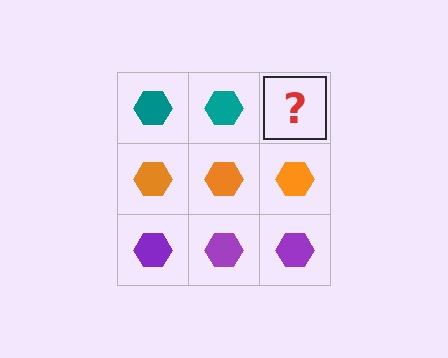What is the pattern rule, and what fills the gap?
The rule is that each row has a consistent color. The gap should be filled with a teal hexagon.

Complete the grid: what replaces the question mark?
The question mark should be replaced with a teal hexagon.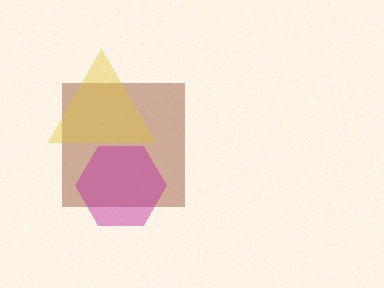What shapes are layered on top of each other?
The layered shapes are: a brown square, a yellow triangle, a magenta hexagon.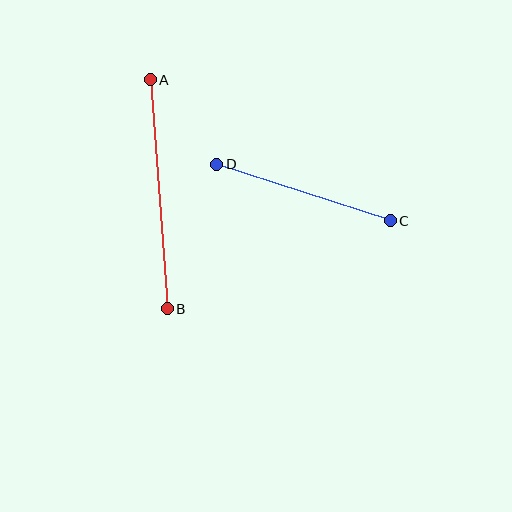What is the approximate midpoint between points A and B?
The midpoint is at approximately (159, 194) pixels.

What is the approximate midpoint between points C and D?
The midpoint is at approximately (304, 192) pixels.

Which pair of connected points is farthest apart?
Points A and B are farthest apart.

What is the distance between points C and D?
The distance is approximately 183 pixels.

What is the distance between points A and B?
The distance is approximately 230 pixels.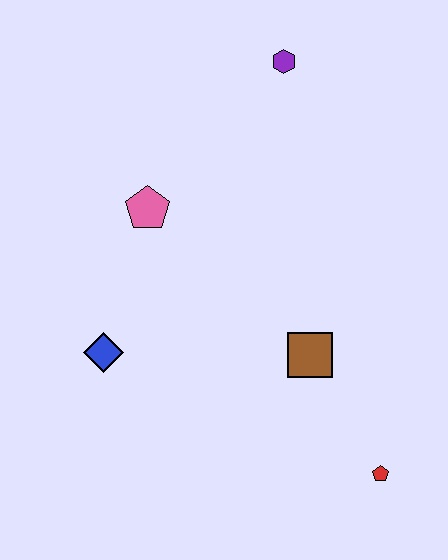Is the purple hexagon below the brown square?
No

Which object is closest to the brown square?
The red pentagon is closest to the brown square.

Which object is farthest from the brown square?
The purple hexagon is farthest from the brown square.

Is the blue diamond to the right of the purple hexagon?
No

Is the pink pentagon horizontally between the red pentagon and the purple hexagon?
No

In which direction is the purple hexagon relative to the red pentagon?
The purple hexagon is above the red pentagon.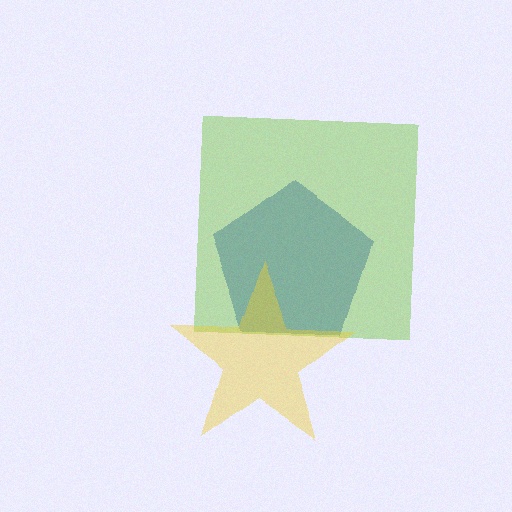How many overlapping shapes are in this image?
There are 3 overlapping shapes in the image.